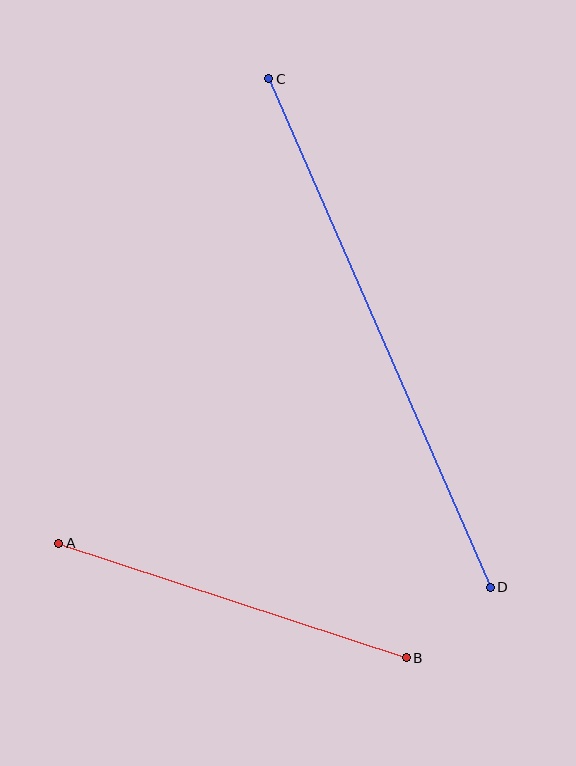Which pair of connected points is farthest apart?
Points C and D are farthest apart.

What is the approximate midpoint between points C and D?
The midpoint is at approximately (379, 333) pixels.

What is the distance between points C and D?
The distance is approximately 555 pixels.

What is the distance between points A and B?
The distance is approximately 366 pixels.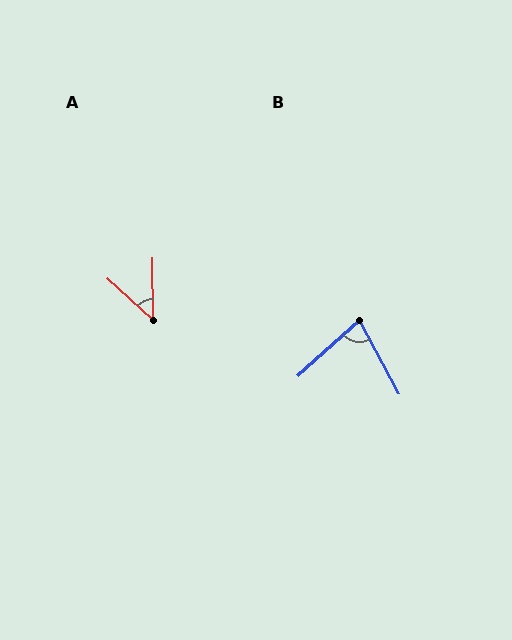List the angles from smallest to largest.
A (48°), B (76°).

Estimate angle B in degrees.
Approximately 76 degrees.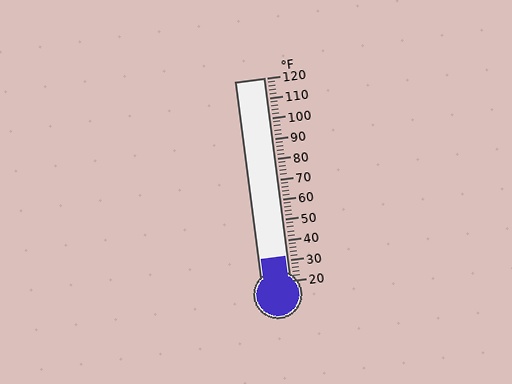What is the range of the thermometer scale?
The thermometer scale ranges from 20°F to 120°F.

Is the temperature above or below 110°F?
The temperature is below 110°F.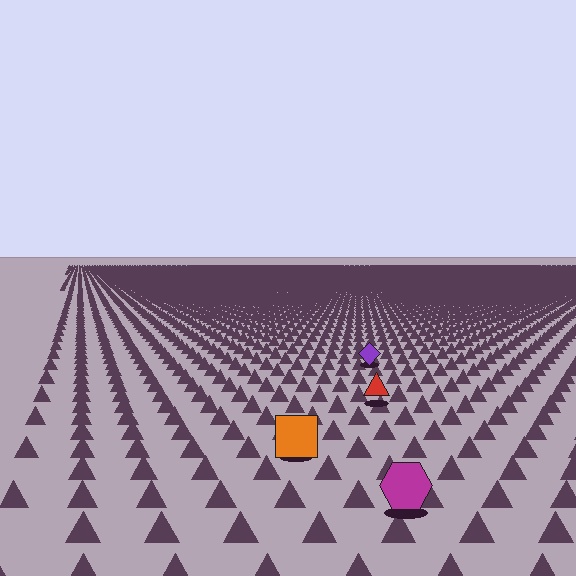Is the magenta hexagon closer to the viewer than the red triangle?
Yes. The magenta hexagon is closer — you can tell from the texture gradient: the ground texture is coarser near it.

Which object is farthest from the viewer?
The purple diamond is farthest from the viewer. It appears smaller and the ground texture around it is denser.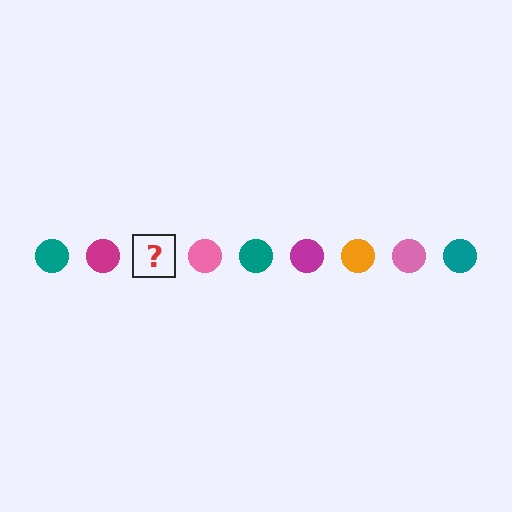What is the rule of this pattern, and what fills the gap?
The rule is that the pattern cycles through teal, magenta, orange, pink circles. The gap should be filled with an orange circle.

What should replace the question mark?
The question mark should be replaced with an orange circle.